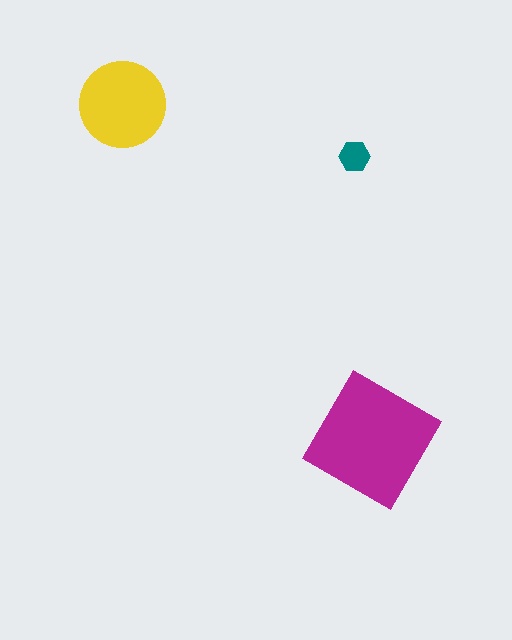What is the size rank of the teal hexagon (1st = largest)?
3rd.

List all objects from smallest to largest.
The teal hexagon, the yellow circle, the magenta diamond.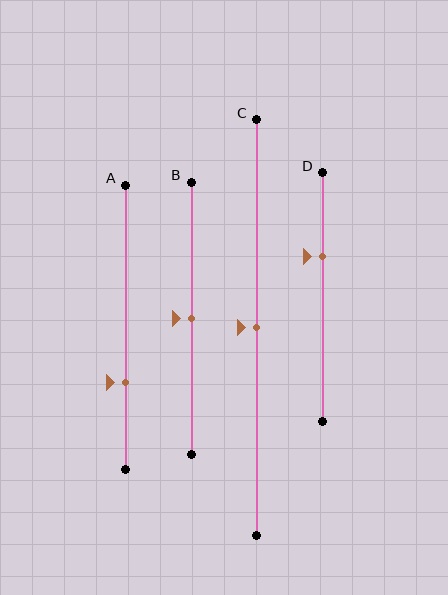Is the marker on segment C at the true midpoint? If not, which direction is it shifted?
Yes, the marker on segment C is at the true midpoint.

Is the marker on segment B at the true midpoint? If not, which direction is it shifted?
Yes, the marker on segment B is at the true midpoint.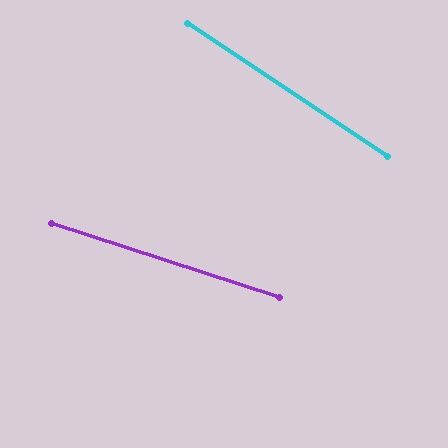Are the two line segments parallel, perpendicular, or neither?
Neither parallel nor perpendicular — they differ by about 16°.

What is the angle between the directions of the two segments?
Approximately 16 degrees.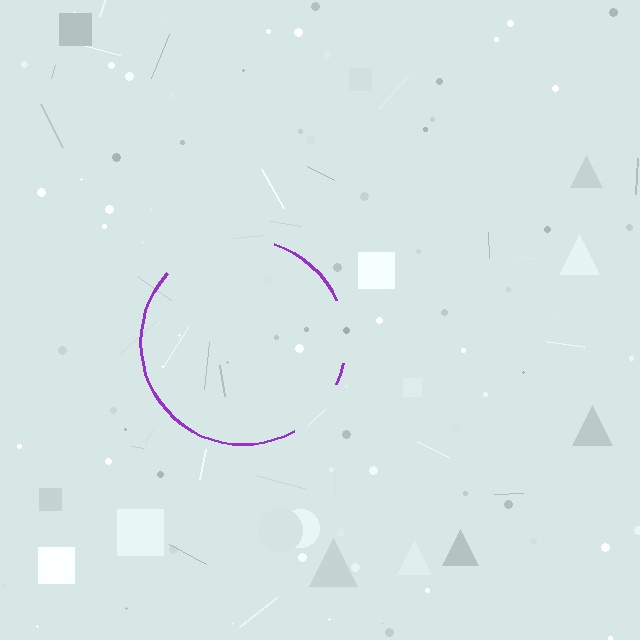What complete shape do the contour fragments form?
The contour fragments form a circle.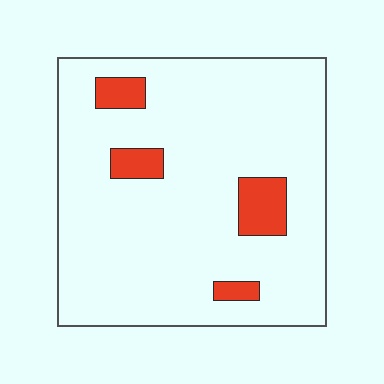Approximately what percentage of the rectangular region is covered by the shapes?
Approximately 10%.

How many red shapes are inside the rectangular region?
4.